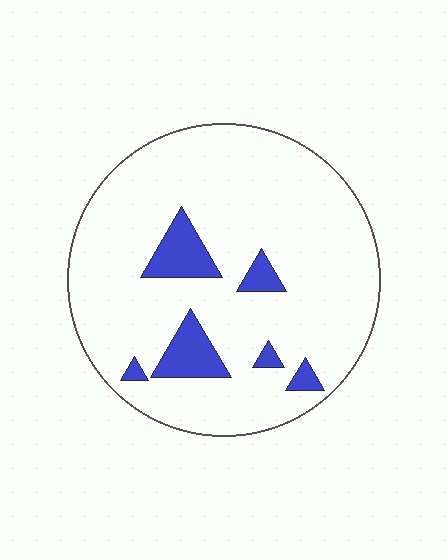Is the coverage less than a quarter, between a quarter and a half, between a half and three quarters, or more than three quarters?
Less than a quarter.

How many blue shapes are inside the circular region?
6.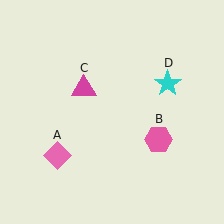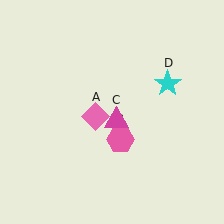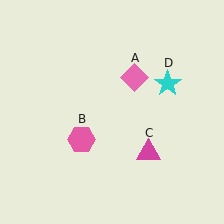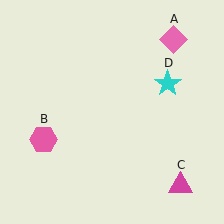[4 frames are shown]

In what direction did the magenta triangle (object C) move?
The magenta triangle (object C) moved down and to the right.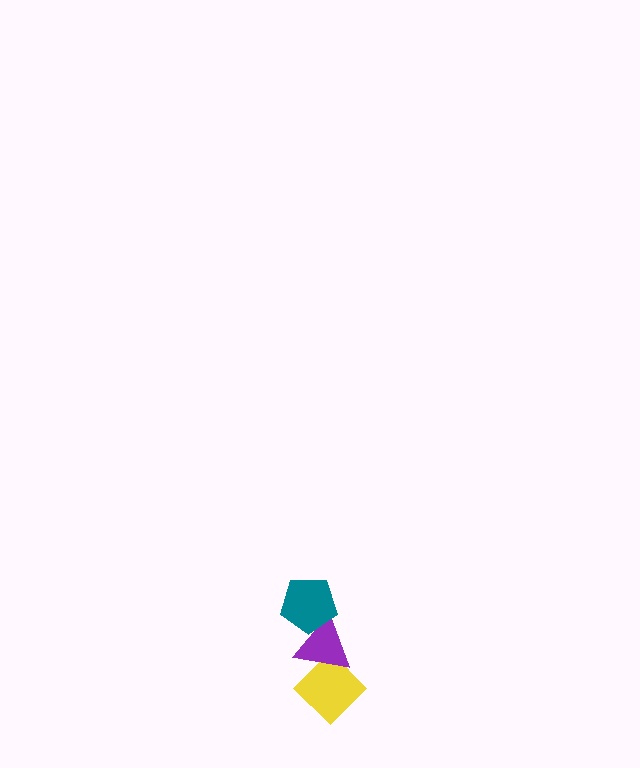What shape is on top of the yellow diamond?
The purple triangle is on top of the yellow diamond.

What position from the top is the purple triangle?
The purple triangle is 2nd from the top.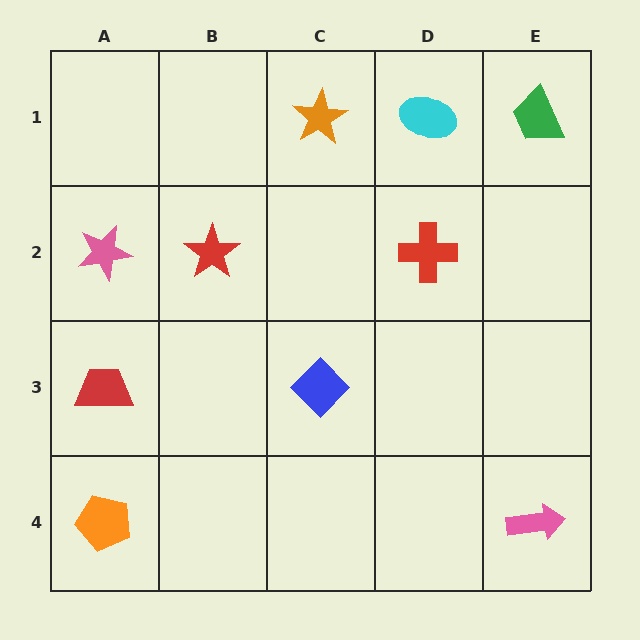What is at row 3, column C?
A blue diamond.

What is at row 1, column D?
A cyan ellipse.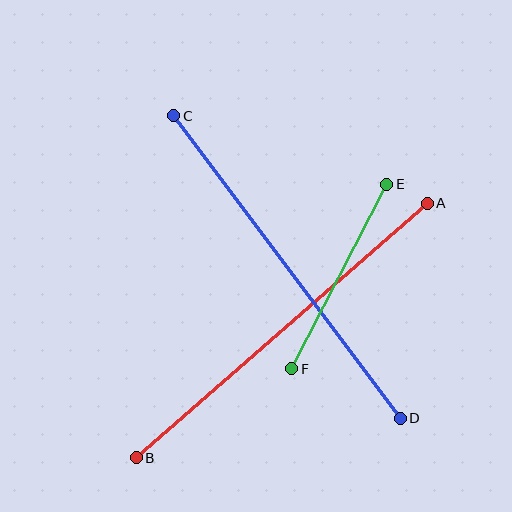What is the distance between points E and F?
The distance is approximately 208 pixels.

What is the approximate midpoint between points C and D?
The midpoint is at approximately (287, 267) pixels.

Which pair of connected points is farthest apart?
Points A and B are farthest apart.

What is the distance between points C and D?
The distance is approximately 378 pixels.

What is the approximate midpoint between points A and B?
The midpoint is at approximately (282, 331) pixels.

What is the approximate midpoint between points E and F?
The midpoint is at approximately (339, 277) pixels.